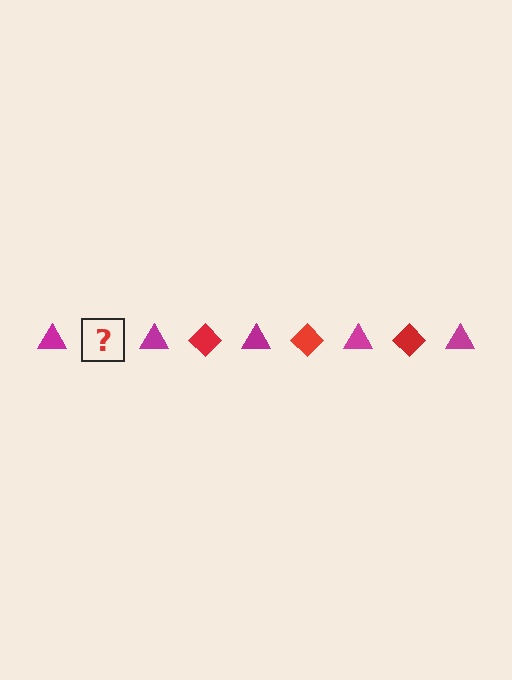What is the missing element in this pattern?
The missing element is a red diamond.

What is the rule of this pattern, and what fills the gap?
The rule is that the pattern alternates between magenta triangle and red diamond. The gap should be filled with a red diamond.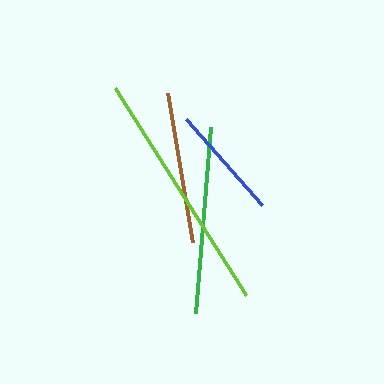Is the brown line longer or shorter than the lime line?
The lime line is longer than the brown line.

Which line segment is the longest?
The lime line is the longest at approximately 244 pixels.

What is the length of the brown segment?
The brown segment is approximately 151 pixels long.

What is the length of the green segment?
The green segment is approximately 187 pixels long.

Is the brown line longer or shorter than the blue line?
The brown line is longer than the blue line.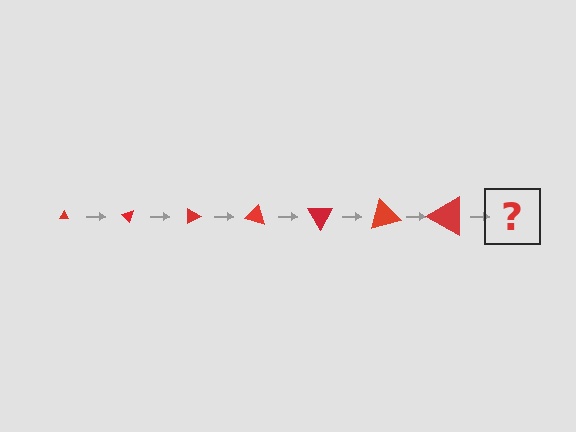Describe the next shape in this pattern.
It should be a triangle, larger than the previous one and rotated 315 degrees from the start.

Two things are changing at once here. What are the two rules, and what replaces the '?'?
The two rules are that the triangle grows larger each step and it rotates 45 degrees each step. The '?' should be a triangle, larger than the previous one and rotated 315 degrees from the start.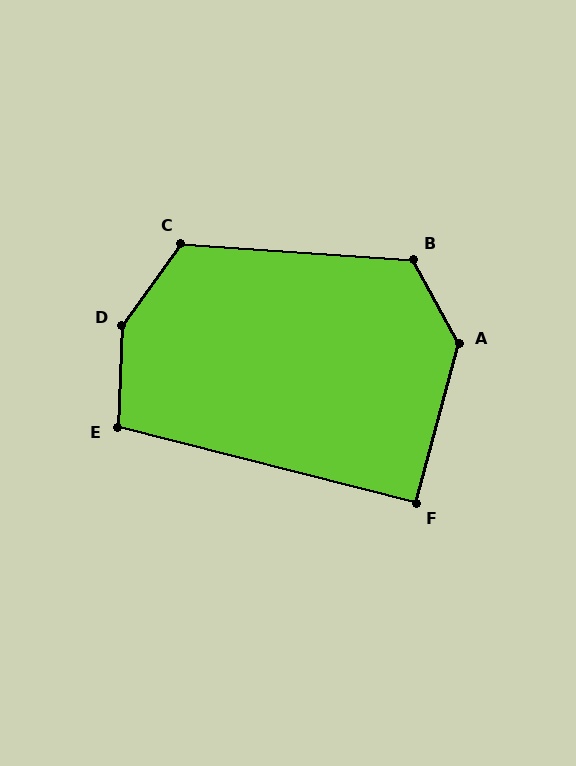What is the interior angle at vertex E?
Approximately 102 degrees (obtuse).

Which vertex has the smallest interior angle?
F, at approximately 91 degrees.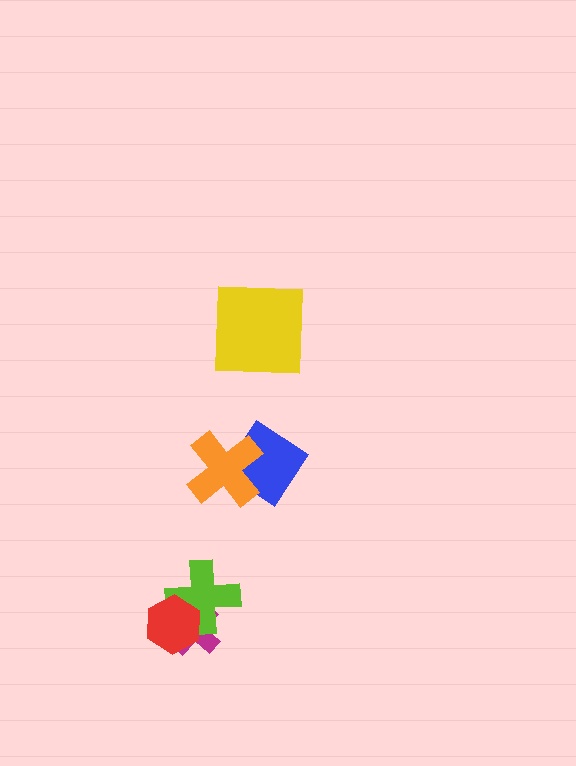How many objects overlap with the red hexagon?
2 objects overlap with the red hexagon.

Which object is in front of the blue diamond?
The orange cross is in front of the blue diamond.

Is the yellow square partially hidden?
No, no other shape covers it.